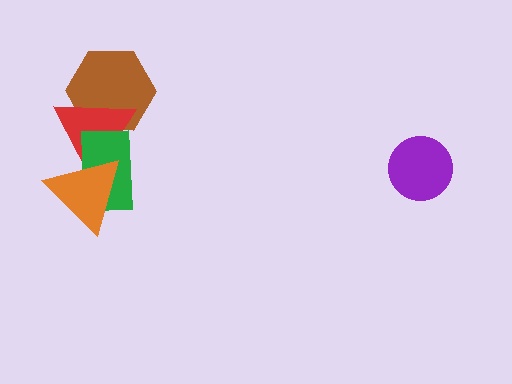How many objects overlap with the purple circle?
0 objects overlap with the purple circle.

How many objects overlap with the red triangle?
3 objects overlap with the red triangle.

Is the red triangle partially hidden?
Yes, it is partially covered by another shape.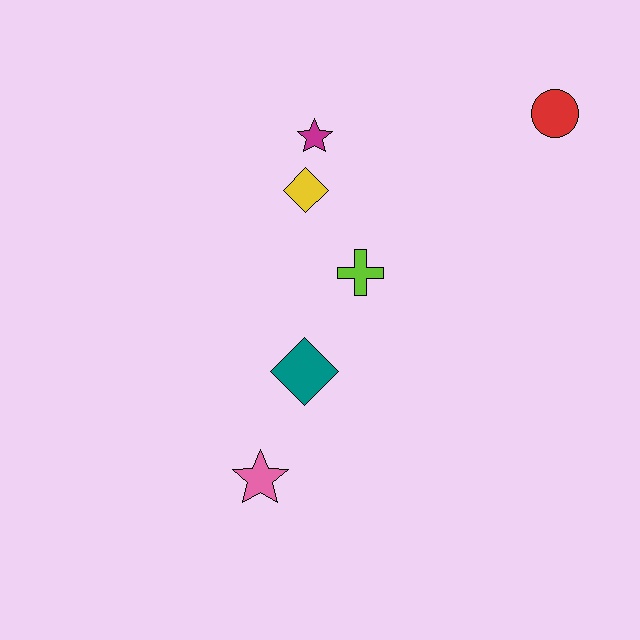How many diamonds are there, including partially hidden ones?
There are 2 diamonds.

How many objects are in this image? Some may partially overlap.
There are 6 objects.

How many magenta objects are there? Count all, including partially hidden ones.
There is 1 magenta object.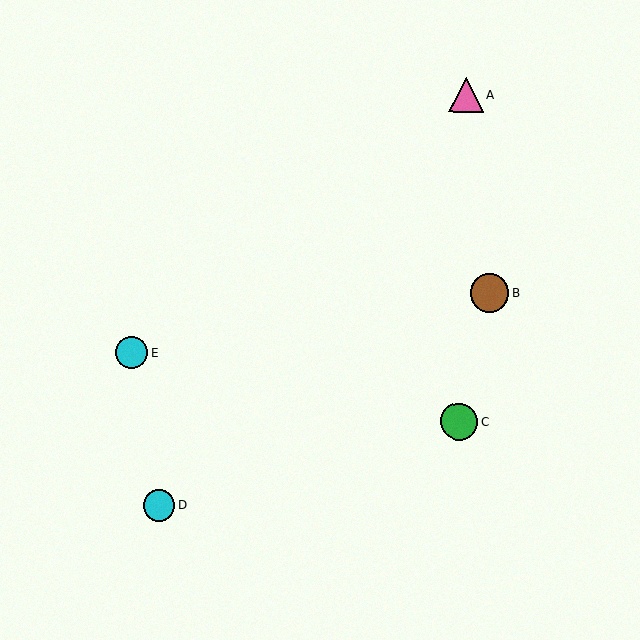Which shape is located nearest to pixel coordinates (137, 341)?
The cyan circle (labeled E) at (132, 353) is nearest to that location.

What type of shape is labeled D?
Shape D is a cyan circle.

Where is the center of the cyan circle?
The center of the cyan circle is at (159, 506).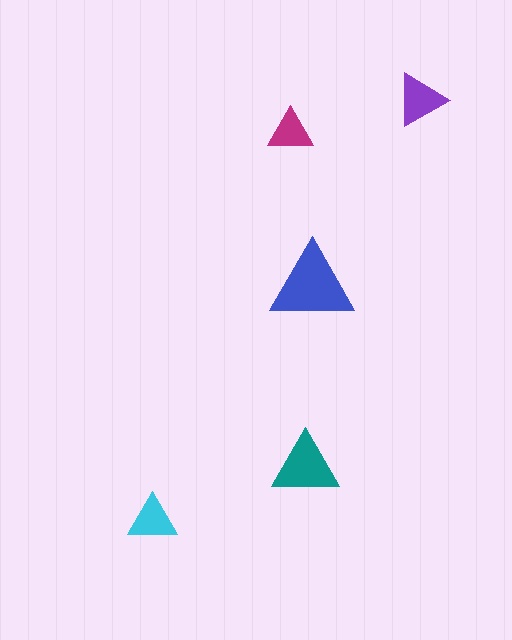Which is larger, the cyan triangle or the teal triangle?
The teal one.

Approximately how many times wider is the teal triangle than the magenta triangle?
About 1.5 times wider.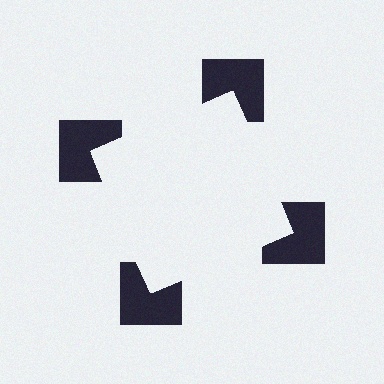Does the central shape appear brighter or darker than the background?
It typically appears slightly brighter than the background, even though no actual brightness change is drawn.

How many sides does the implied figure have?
4 sides.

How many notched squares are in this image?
There are 4 — one at each vertex of the illusory square.